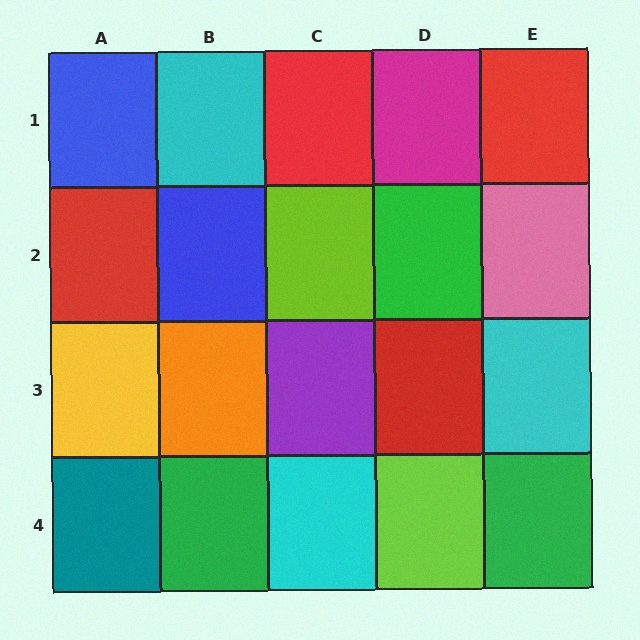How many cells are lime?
2 cells are lime.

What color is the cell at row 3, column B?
Orange.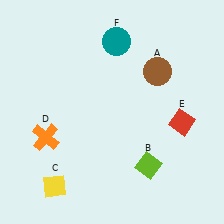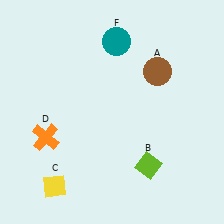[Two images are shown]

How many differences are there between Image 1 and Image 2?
There is 1 difference between the two images.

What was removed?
The red diamond (E) was removed in Image 2.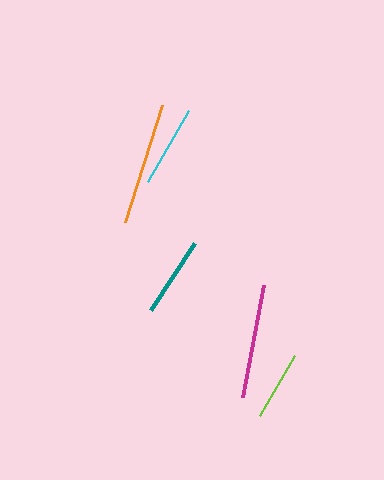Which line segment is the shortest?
The lime line is the shortest at approximately 70 pixels.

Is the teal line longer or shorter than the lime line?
The teal line is longer than the lime line.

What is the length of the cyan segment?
The cyan segment is approximately 82 pixels long.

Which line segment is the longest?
The orange line is the longest at approximately 123 pixels.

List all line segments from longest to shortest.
From longest to shortest: orange, magenta, cyan, teal, lime.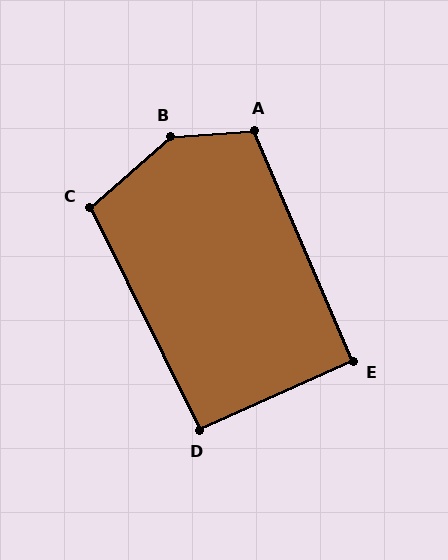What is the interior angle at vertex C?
Approximately 105 degrees (obtuse).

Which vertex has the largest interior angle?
B, at approximately 143 degrees.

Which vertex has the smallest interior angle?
E, at approximately 91 degrees.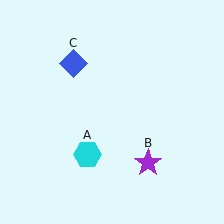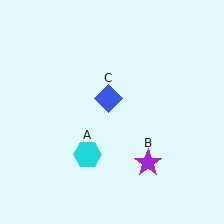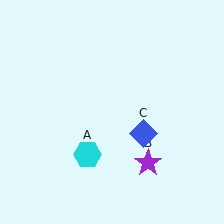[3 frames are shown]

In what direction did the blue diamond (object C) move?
The blue diamond (object C) moved down and to the right.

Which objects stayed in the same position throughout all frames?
Cyan hexagon (object A) and purple star (object B) remained stationary.